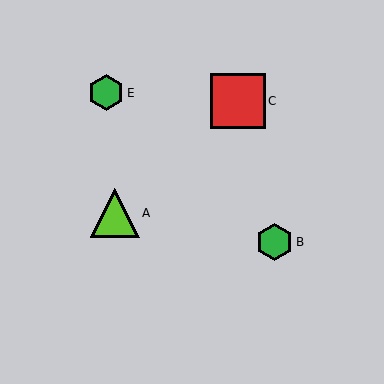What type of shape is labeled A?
Shape A is a lime triangle.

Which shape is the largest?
The red square (labeled C) is the largest.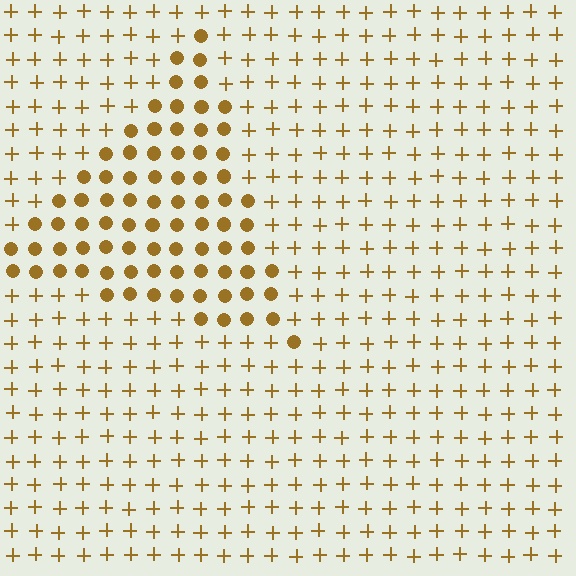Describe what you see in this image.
The image is filled with small brown elements arranged in a uniform grid. A triangle-shaped region contains circles, while the surrounding area contains plus signs. The boundary is defined purely by the change in element shape.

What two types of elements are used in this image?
The image uses circles inside the triangle region and plus signs outside it.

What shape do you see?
I see a triangle.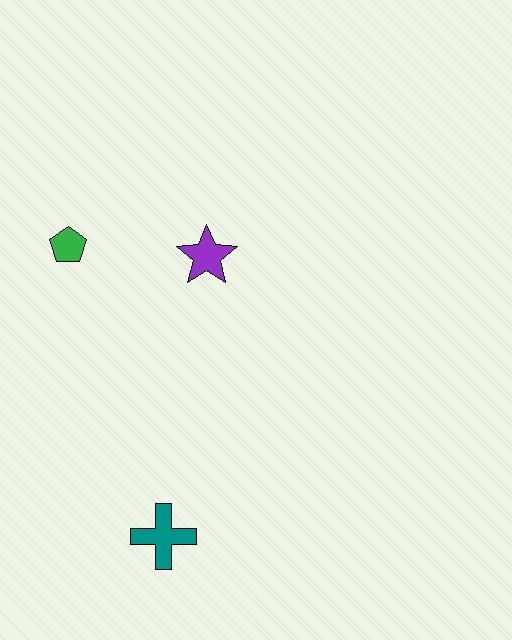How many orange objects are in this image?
There are no orange objects.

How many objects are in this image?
There are 3 objects.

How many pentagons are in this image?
There is 1 pentagon.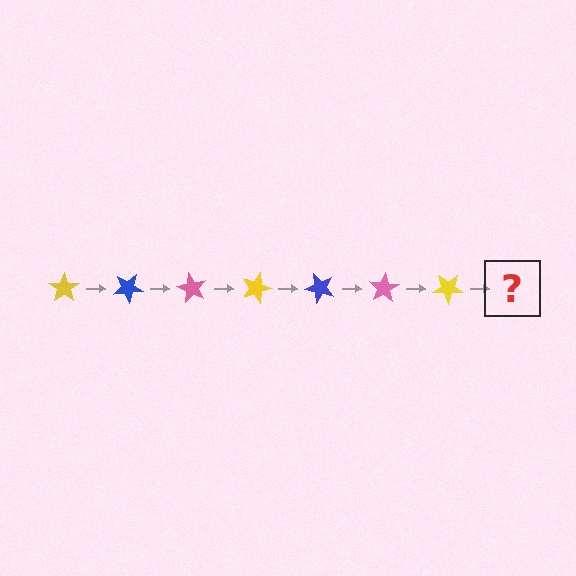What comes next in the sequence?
The next element should be a blue star, rotated 210 degrees from the start.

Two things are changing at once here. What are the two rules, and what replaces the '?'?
The two rules are that it rotates 30 degrees each step and the color cycles through yellow, blue, and pink. The '?' should be a blue star, rotated 210 degrees from the start.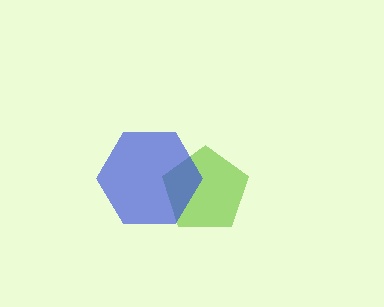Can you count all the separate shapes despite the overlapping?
Yes, there are 2 separate shapes.